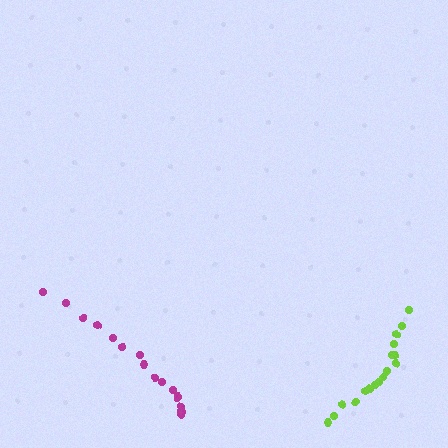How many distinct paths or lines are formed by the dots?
There are 2 distinct paths.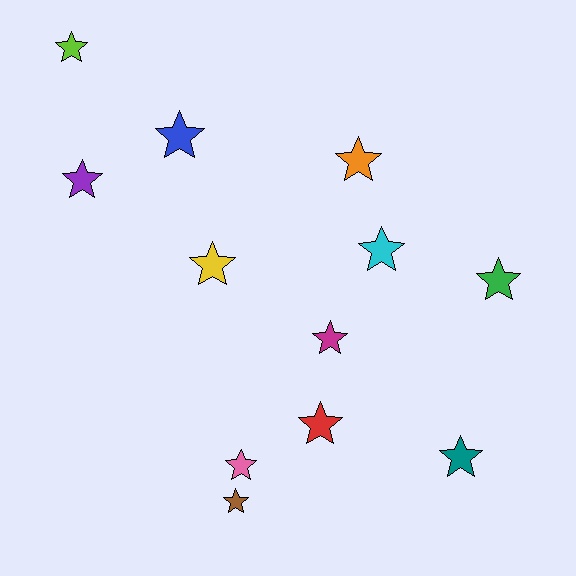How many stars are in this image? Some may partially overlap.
There are 12 stars.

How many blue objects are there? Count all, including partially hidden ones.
There is 1 blue object.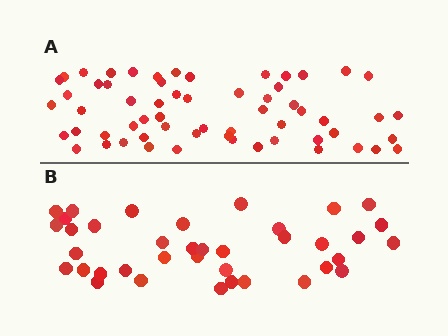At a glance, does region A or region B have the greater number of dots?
Region A (the top region) has more dots.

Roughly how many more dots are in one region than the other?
Region A has approximately 20 more dots than region B.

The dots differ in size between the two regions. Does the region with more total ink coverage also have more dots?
No. Region B has more total ink coverage because its dots are larger, but region A actually contains more individual dots. Total area can be misleading — the number of items is what matters here.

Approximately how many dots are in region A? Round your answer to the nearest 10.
About 60 dots.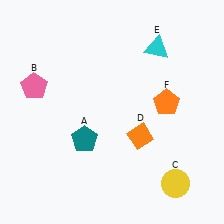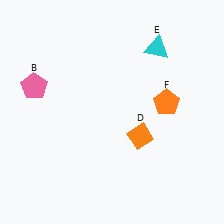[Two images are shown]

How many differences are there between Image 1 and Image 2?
There are 2 differences between the two images.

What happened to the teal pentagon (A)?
The teal pentagon (A) was removed in Image 2. It was in the bottom-left area of Image 1.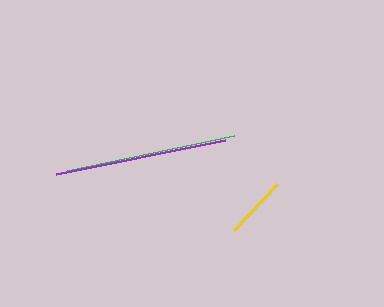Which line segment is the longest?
The purple line is the longest at approximately 173 pixels.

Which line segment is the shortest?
The yellow line is the shortest at approximately 63 pixels.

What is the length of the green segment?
The green segment is approximately 171 pixels long.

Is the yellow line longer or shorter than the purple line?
The purple line is longer than the yellow line.